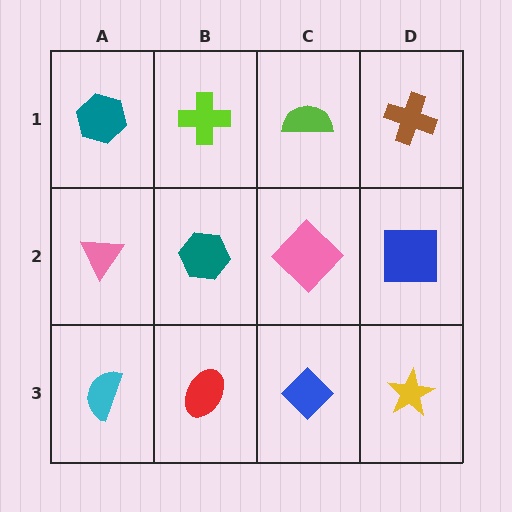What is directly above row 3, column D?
A blue square.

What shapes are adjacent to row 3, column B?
A teal hexagon (row 2, column B), a cyan semicircle (row 3, column A), a blue diamond (row 3, column C).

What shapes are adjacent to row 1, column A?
A pink triangle (row 2, column A), a lime cross (row 1, column B).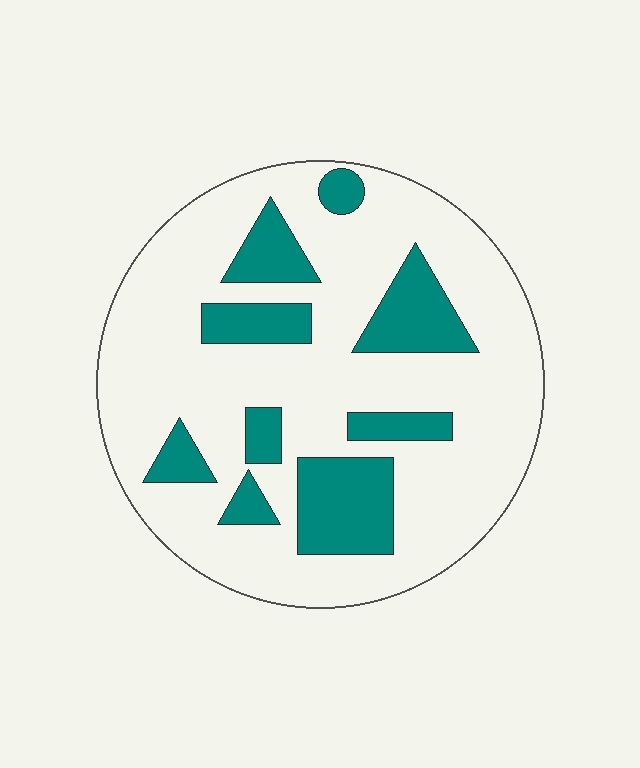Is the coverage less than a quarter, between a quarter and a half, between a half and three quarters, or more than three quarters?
Less than a quarter.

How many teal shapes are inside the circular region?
9.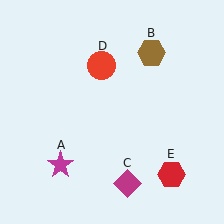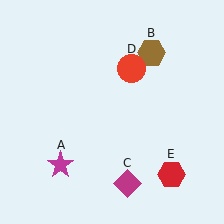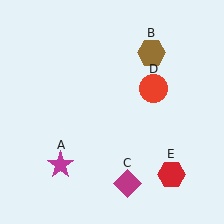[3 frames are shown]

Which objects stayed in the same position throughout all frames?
Magenta star (object A) and brown hexagon (object B) and magenta diamond (object C) and red hexagon (object E) remained stationary.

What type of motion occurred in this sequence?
The red circle (object D) rotated clockwise around the center of the scene.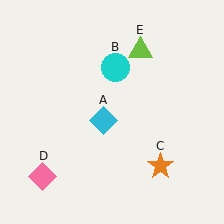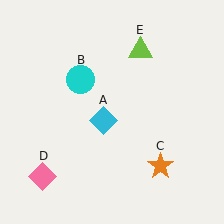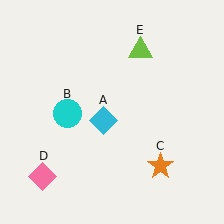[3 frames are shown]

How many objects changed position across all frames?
1 object changed position: cyan circle (object B).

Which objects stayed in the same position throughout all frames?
Cyan diamond (object A) and orange star (object C) and pink diamond (object D) and lime triangle (object E) remained stationary.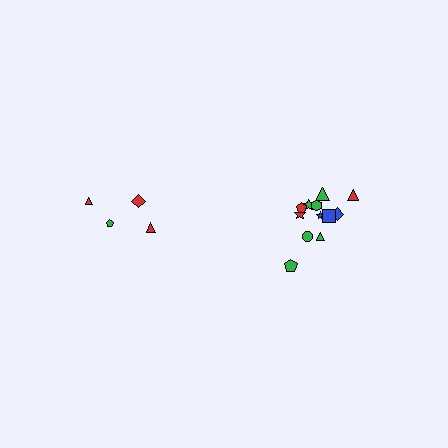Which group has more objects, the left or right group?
The right group.